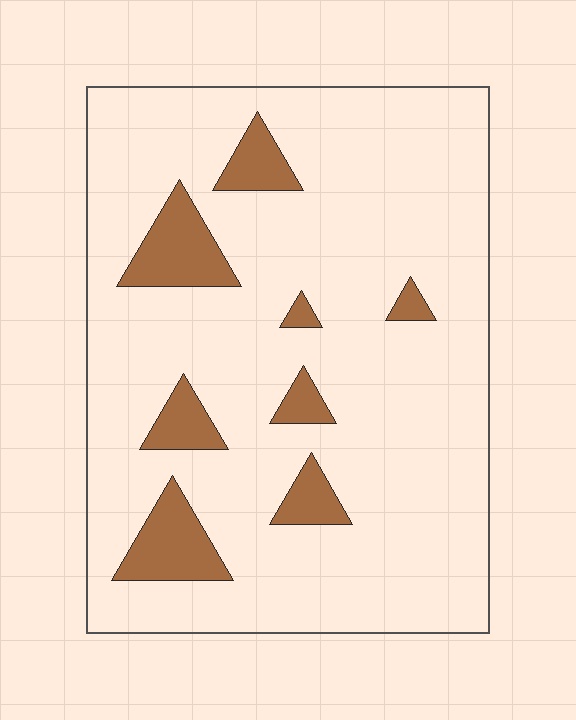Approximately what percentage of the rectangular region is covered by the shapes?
Approximately 15%.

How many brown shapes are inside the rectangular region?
8.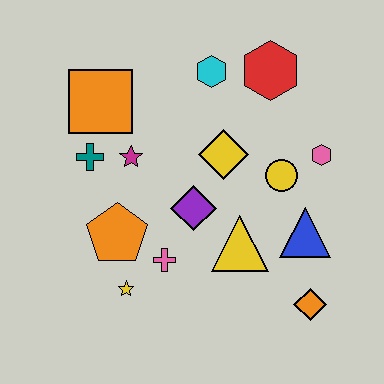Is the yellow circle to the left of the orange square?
No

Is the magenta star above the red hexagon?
No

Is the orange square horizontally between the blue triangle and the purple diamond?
No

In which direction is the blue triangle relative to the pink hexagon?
The blue triangle is below the pink hexagon.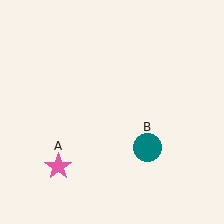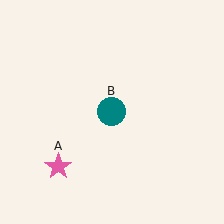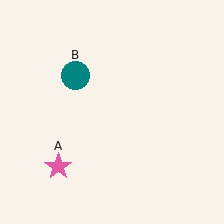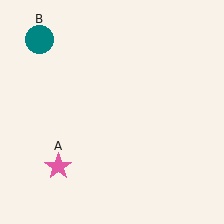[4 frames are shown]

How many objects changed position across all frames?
1 object changed position: teal circle (object B).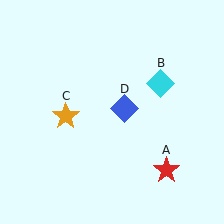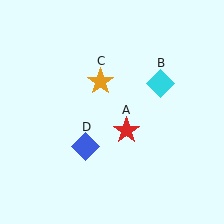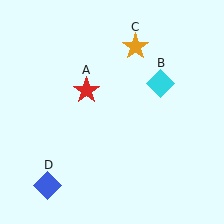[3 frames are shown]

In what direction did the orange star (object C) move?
The orange star (object C) moved up and to the right.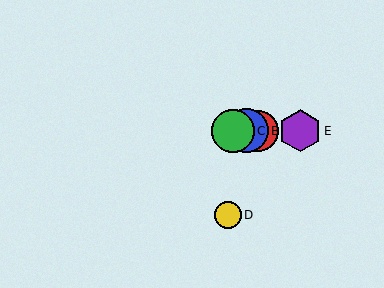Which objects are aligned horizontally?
Objects A, B, C, E are aligned horizontally.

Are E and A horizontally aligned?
Yes, both are at y≈131.